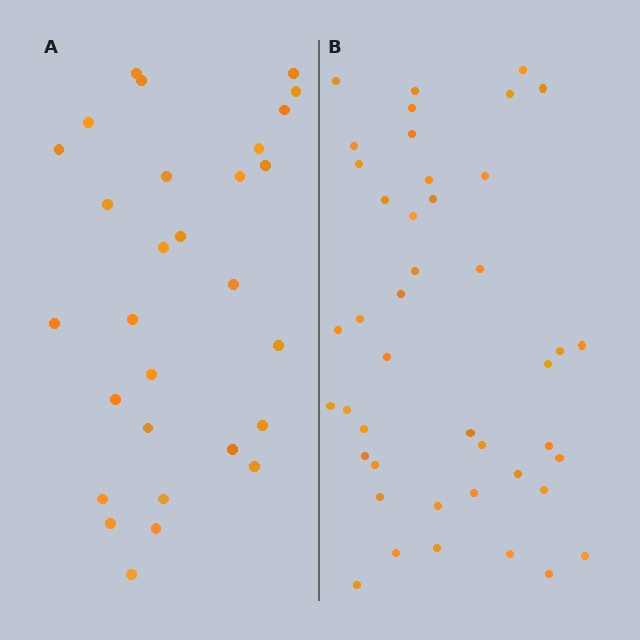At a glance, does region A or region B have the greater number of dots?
Region B (the right region) has more dots.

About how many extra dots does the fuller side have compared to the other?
Region B has approximately 15 more dots than region A.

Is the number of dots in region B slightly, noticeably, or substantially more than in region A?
Region B has substantially more. The ratio is roughly 1.5 to 1.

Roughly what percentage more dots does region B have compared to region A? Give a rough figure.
About 50% more.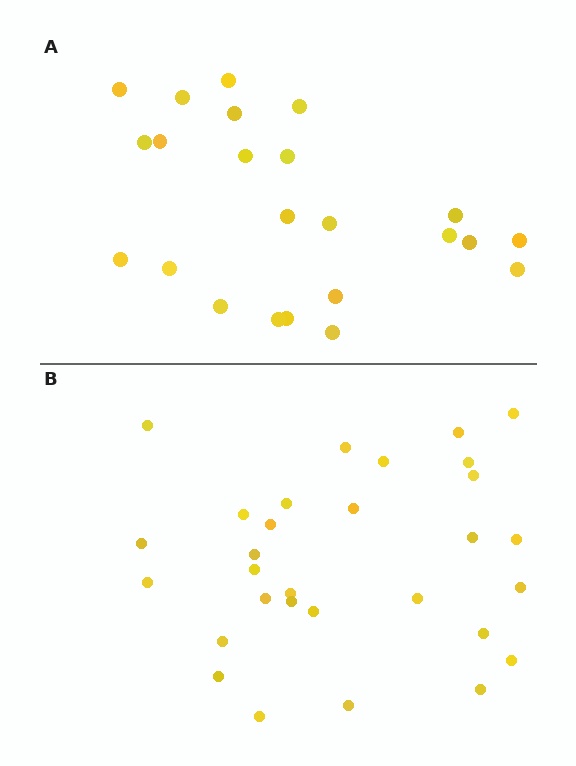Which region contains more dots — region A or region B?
Region B (the bottom region) has more dots.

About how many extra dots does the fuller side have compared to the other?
Region B has roughly 8 or so more dots than region A.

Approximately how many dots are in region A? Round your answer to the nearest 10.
About 20 dots. (The exact count is 23, which rounds to 20.)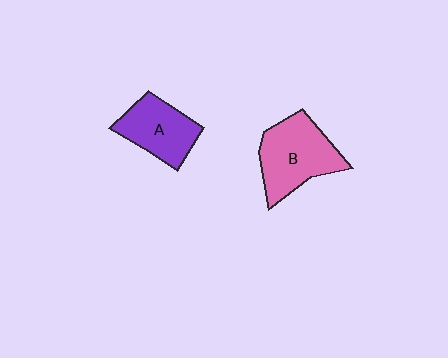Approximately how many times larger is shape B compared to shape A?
Approximately 1.3 times.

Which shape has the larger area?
Shape B (pink).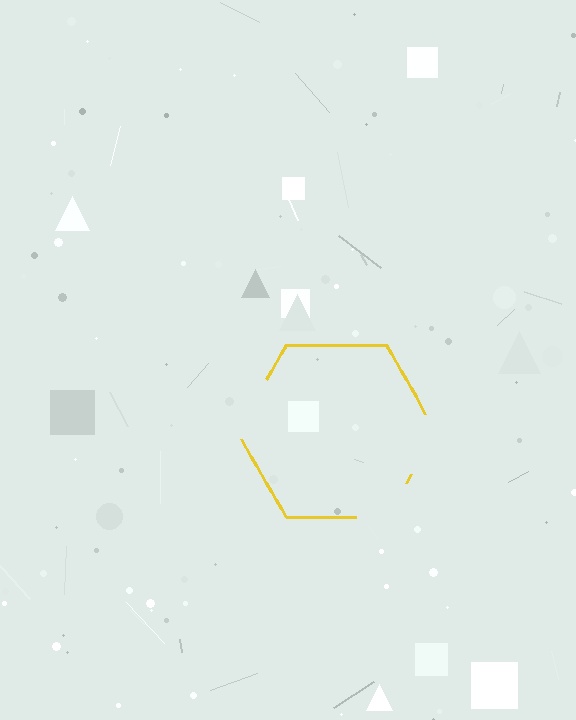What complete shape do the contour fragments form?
The contour fragments form a hexagon.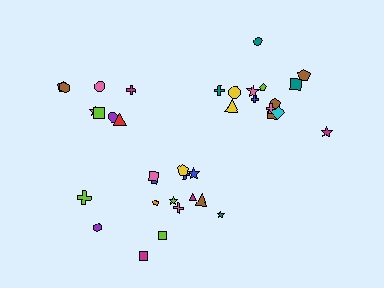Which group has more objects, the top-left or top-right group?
The top-right group.